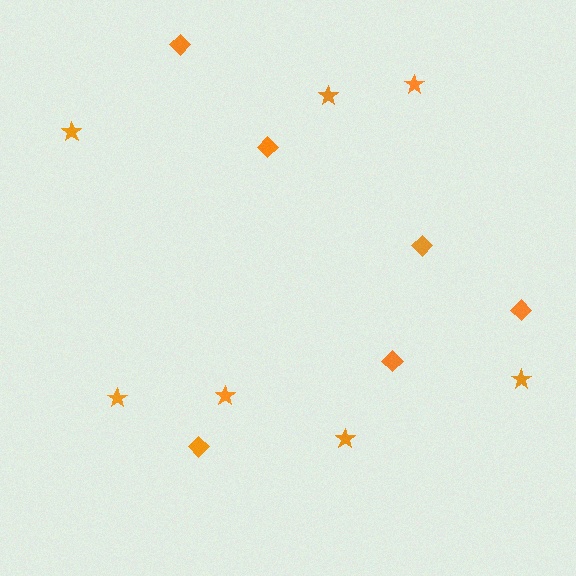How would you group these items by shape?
There are 2 groups: one group of stars (7) and one group of diamonds (6).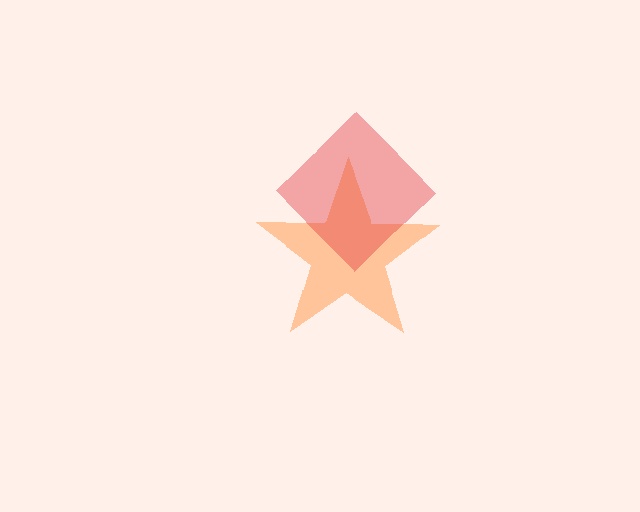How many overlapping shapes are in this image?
There are 2 overlapping shapes in the image.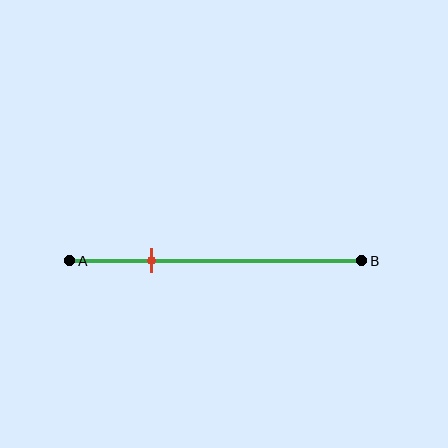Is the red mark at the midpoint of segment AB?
No, the mark is at about 30% from A, not at the 50% midpoint.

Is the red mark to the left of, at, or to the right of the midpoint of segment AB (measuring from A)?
The red mark is to the left of the midpoint of segment AB.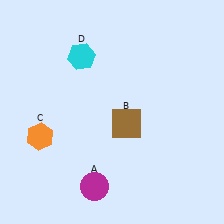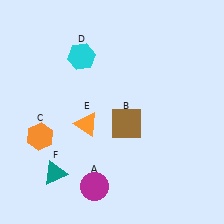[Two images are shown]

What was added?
An orange triangle (E), a teal triangle (F) were added in Image 2.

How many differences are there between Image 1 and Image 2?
There are 2 differences between the two images.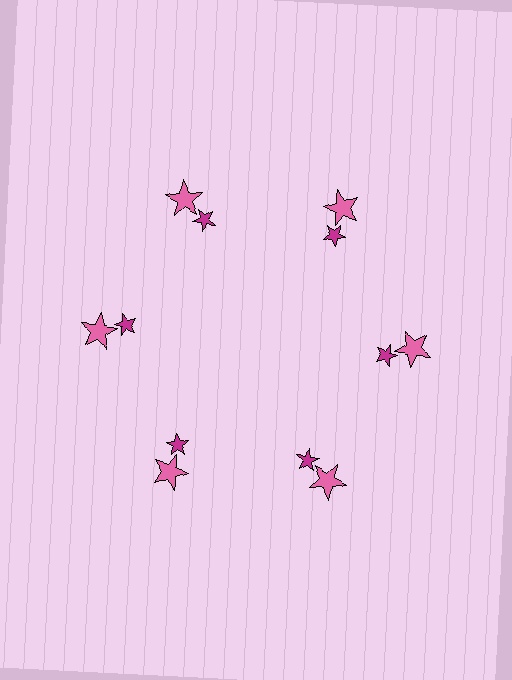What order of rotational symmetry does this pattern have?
This pattern has 6-fold rotational symmetry.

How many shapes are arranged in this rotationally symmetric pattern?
There are 12 shapes, arranged in 6 groups of 2.